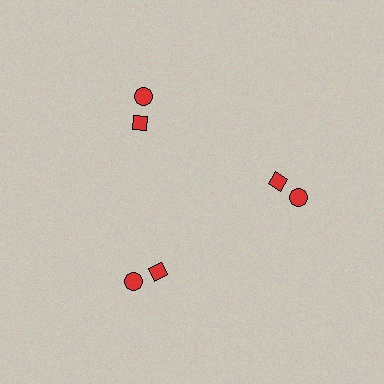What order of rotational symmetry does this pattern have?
This pattern has 3-fold rotational symmetry.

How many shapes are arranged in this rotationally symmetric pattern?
There are 6 shapes, arranged in 3 groups of 2.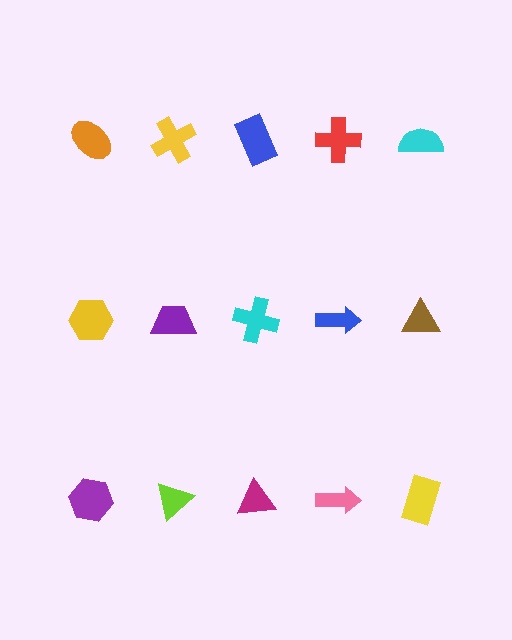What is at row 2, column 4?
A blue arrow.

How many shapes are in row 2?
5 shapes.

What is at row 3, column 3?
A magenta triangle.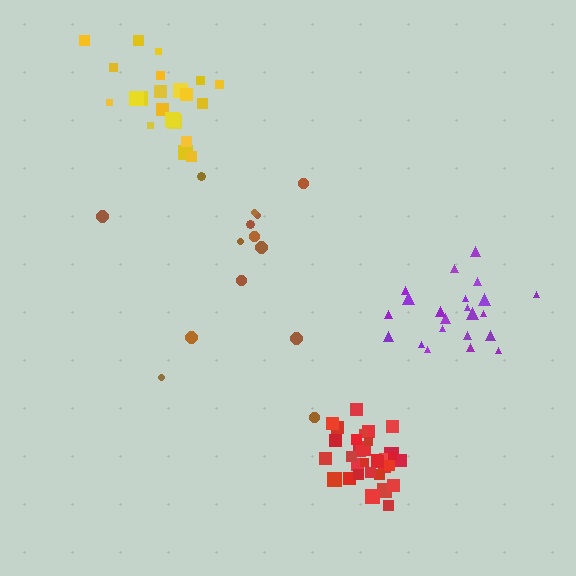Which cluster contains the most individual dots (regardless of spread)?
Red (33).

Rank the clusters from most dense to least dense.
red, yellow, purple, brown.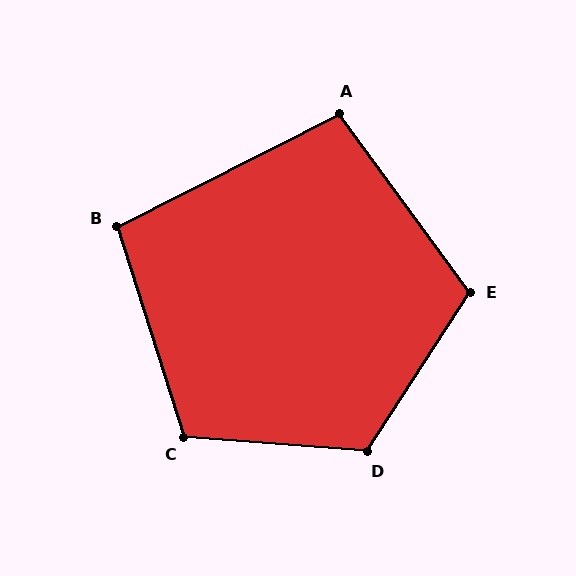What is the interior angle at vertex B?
Approximately 99 degrees (obtuse).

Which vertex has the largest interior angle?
D, at approximately 118 degrees.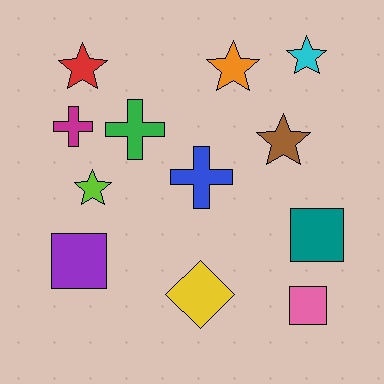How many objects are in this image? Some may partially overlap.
There are 12 objects.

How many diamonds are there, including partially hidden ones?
There is 1 diamond.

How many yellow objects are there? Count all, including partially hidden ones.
There is 1 yellow object.